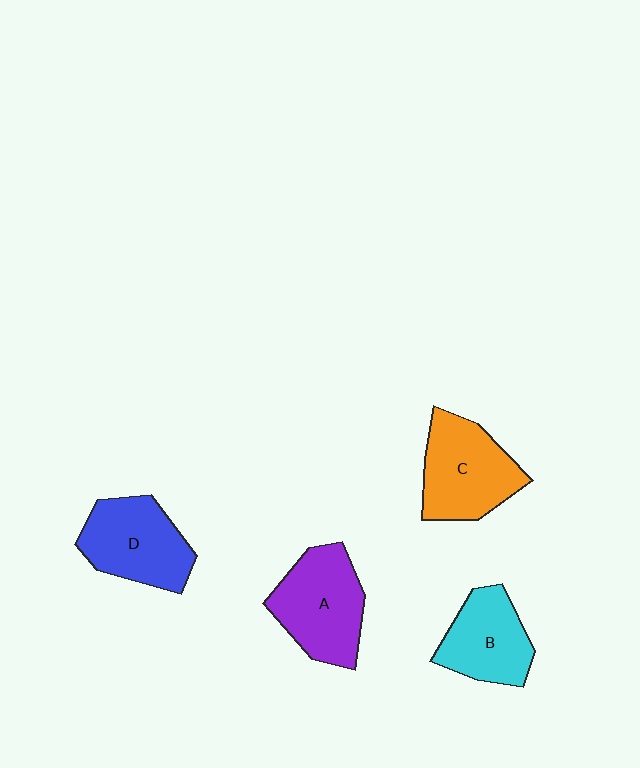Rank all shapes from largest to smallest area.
From largest to smallest: A (purple), C (orange), D (blue), B (cyan).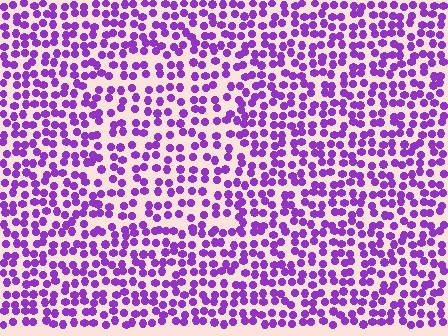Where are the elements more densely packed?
The elements are more densely packed outside the rectangle boundary.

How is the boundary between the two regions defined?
The boundary is defined by a change in element density (approximately 1.4x ratio). All elements are the same color, size, and shape.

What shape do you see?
I see a rectangle.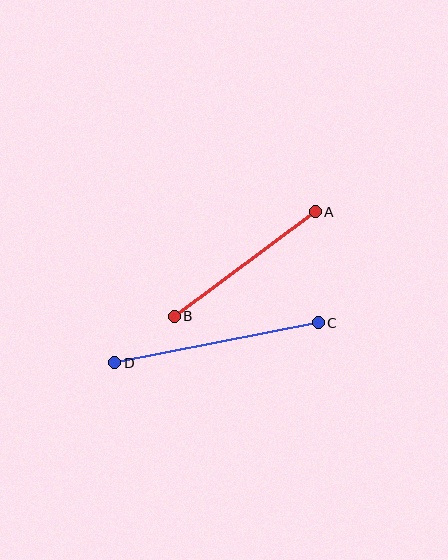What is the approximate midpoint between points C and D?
The midpoint is at approximately (216, 343) pixels.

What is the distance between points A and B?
The distance is approximately 176 pixels.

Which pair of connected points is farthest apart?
Points C and D are farthest apart.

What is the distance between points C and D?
The distance is approximately 208 pixels.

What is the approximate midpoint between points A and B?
The midpoint is at approximately (245, 264) pixels.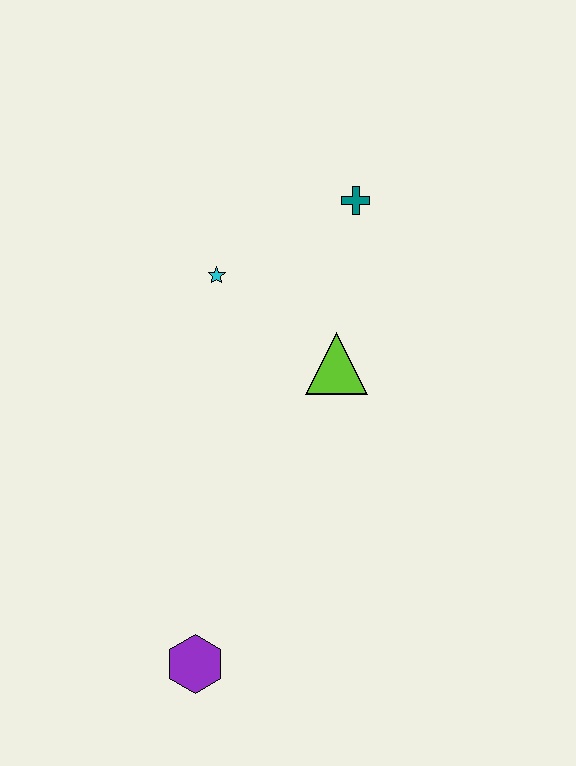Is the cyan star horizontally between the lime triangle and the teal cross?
No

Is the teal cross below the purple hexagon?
No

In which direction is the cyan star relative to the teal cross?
The cyan star is to the left of the teal cross.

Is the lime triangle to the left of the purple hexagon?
No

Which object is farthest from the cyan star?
The purple hexagon is farthest from the cyan star.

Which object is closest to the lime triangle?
The cyan star is closest to the lime triangle.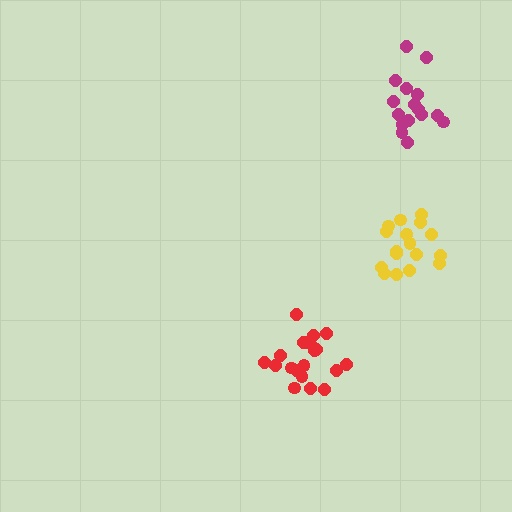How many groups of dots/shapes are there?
There are 3 groups.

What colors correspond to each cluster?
The clusters are colored: magenta, red, yellow.